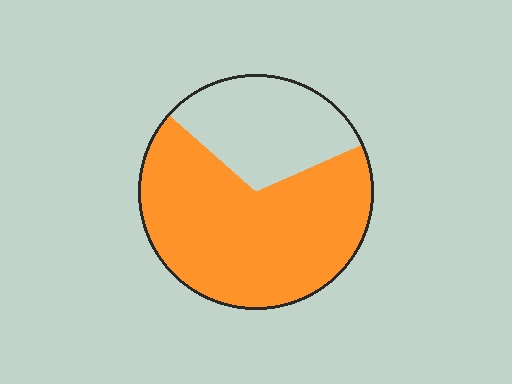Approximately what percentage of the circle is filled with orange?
Approximately 70%.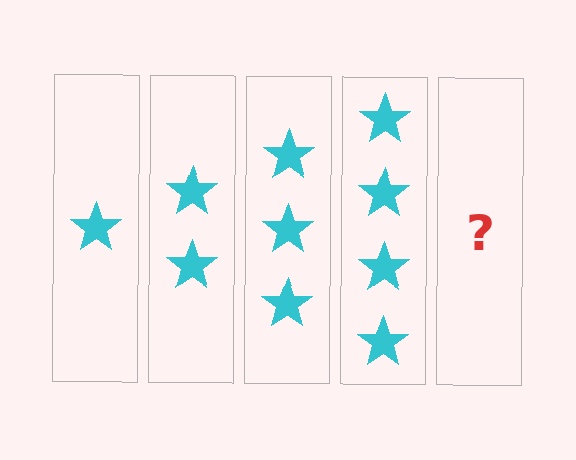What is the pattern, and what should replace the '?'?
The pattern is that each step adds one more star. The '?' should be 5 stars.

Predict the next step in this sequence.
The next step is 5 stars.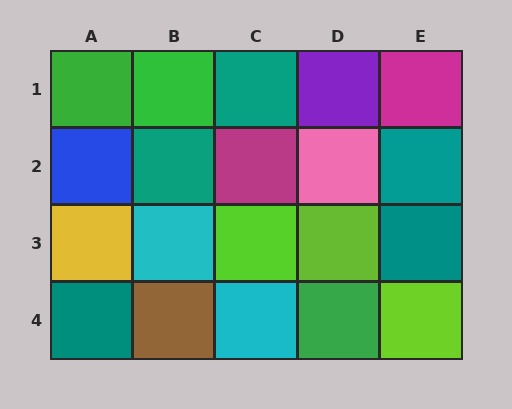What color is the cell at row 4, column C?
Cyan.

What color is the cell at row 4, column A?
Teal.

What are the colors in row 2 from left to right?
Blue, teal, magenta, pink, teal.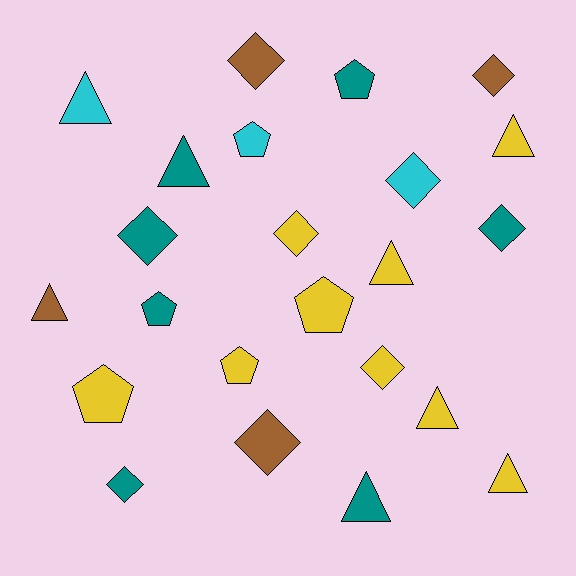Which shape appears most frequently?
Diamond, with 9 objects.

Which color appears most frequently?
Yellow, with 9 objects.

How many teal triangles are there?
There are 2 teal triangles.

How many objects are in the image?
There are 23 objects.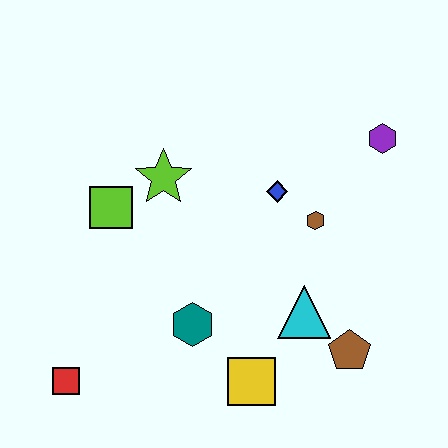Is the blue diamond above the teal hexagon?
Yes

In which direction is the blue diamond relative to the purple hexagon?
The blue diamond is to the left of the purple hexagon.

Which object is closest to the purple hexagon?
The brown hexagon is closest to the purple hexagon.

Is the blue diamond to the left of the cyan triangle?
Yes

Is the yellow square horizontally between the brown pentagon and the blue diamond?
No